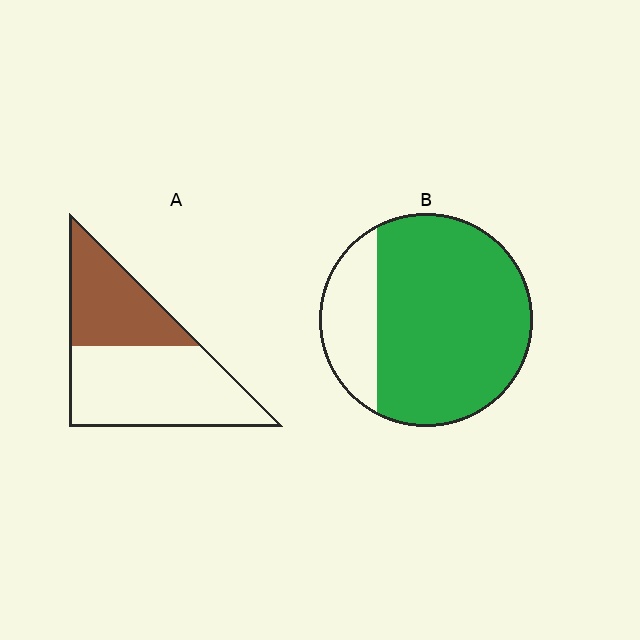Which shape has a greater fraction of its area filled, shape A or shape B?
Shape B.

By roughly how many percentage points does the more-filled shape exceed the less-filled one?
By roughly 40 percentage points (B over A).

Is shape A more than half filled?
No.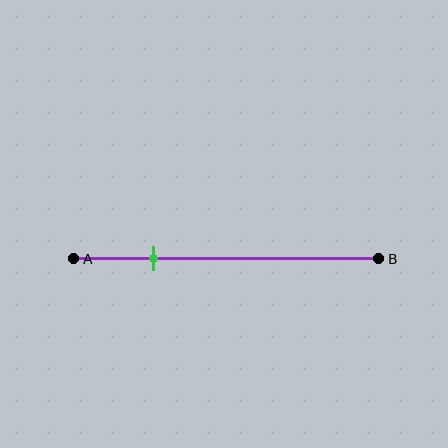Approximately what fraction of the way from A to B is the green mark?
The green mark is approximately 25% of the way from A to B.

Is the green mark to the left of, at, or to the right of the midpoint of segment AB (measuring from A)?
The green mark is to the left of the midpoint of segment AB.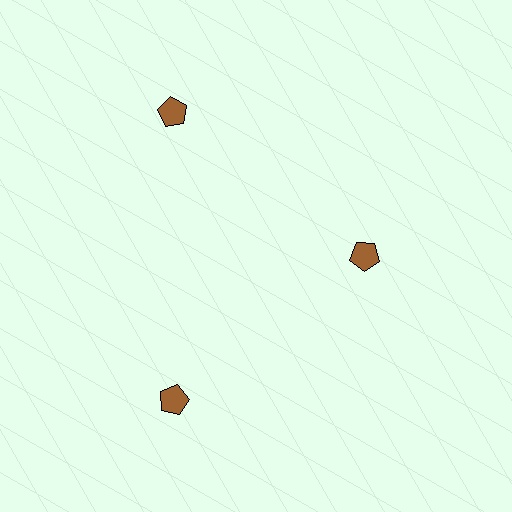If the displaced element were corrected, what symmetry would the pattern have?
It would have 3-fold rotational symmetry — the pattern would map onto itself every 120 degrees.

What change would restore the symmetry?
The symmetry would be restored by moving it outward, back onto the ring so that all 3 pentagons sit at equal angles and equal distance from the center.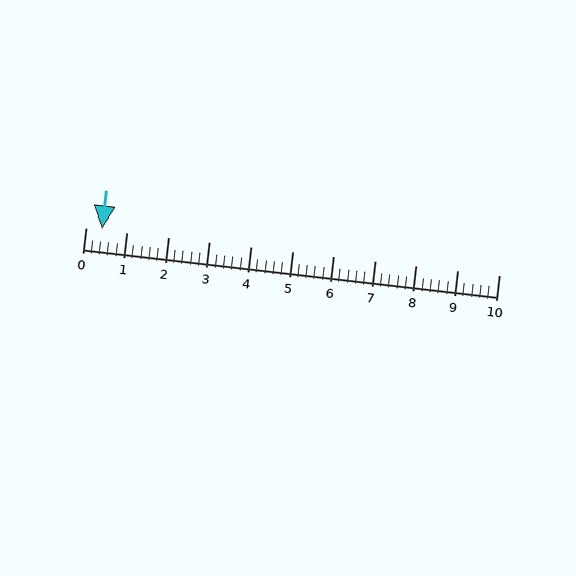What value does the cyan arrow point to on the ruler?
The cyan arrow points to approximately 0.4.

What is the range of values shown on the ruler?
The ruler shows values from 0 to 10.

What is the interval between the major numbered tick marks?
The major tick marks are spaced 1 units apart.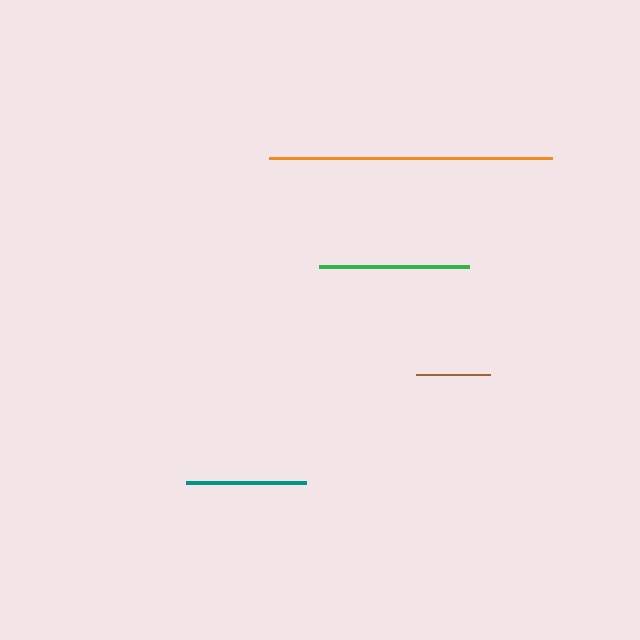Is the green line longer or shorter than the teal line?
The green line is longer than the teal line.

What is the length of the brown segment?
The brown segment is approximately 74 pixels long.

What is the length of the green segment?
The green segment is approximately 149 pixels long.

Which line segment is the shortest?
The brown line is the shortest at approximately 74 pixels.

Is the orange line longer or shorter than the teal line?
The orange line is longer than the teal line.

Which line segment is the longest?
The orange line is the longest at approximately 283 pixels.